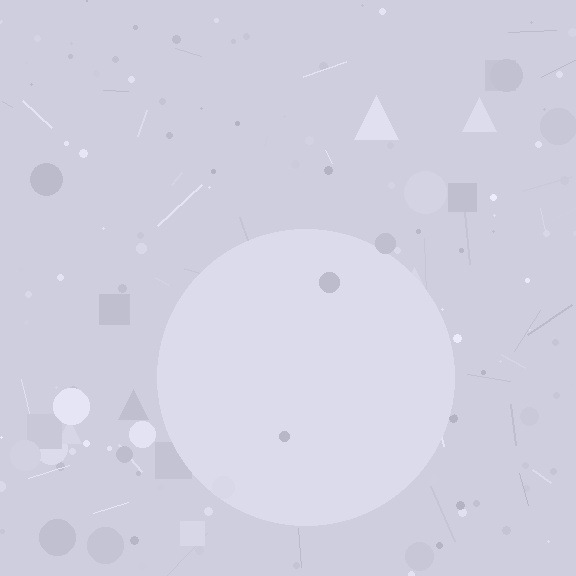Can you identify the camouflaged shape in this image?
The camouflaged shape is a circle.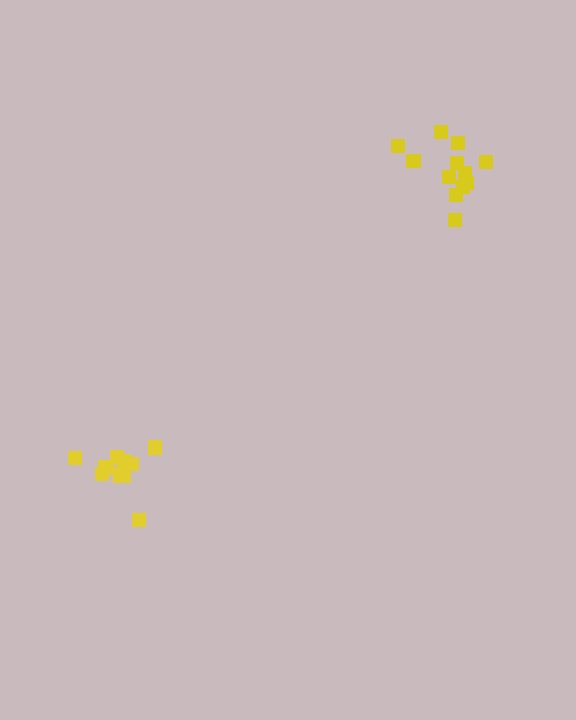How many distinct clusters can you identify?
There are 2 distinct clusters.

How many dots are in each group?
Group 1: 12 dots, Group 2: 12 dots (24 total).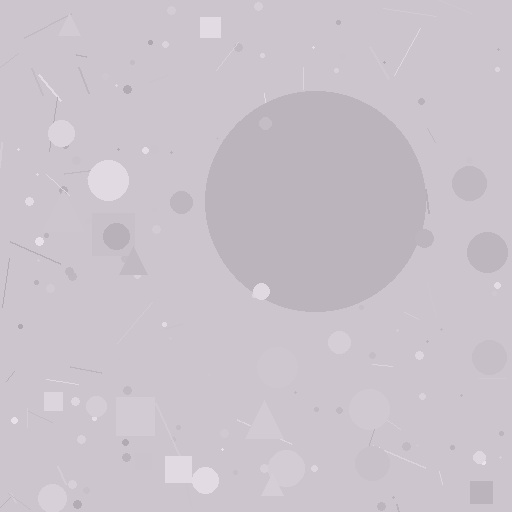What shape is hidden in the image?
A circle is hidden in the image.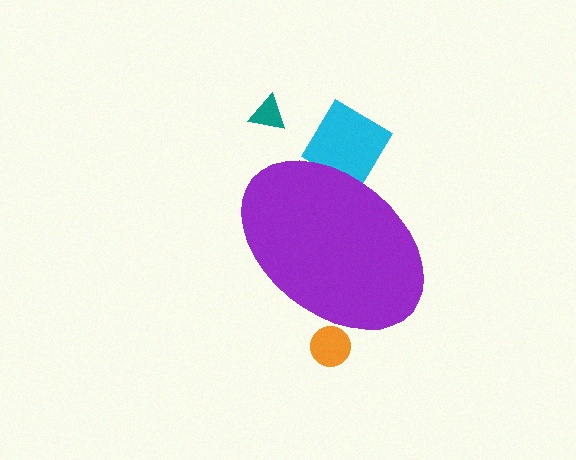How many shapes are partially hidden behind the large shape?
2 shapes are partially hidden.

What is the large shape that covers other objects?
A purple ellipse.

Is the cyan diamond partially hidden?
Yes, the cyan diamond is partially hidden behind the purple ellipse.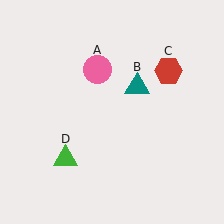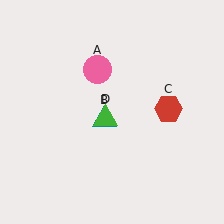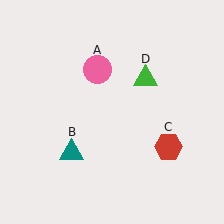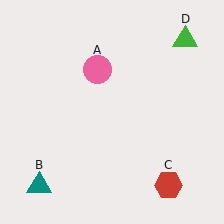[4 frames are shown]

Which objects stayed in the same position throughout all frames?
Pink circle (object A) remained stationary.